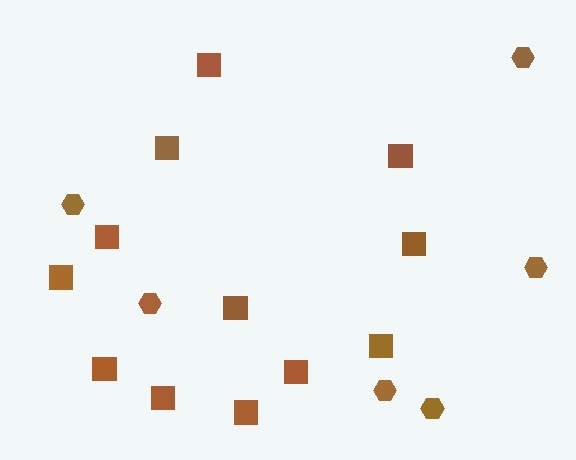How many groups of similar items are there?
There are 2 groups: one group of squares (12) and one group of hexagons (6).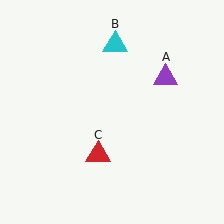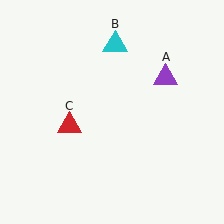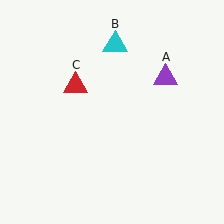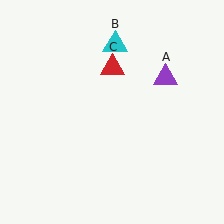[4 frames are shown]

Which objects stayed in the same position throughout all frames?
Purple triangle (object A) and cyan triangle (object B) remained stationary.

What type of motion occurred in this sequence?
The red triangle (object C) rotated clockwise around the center of the scene.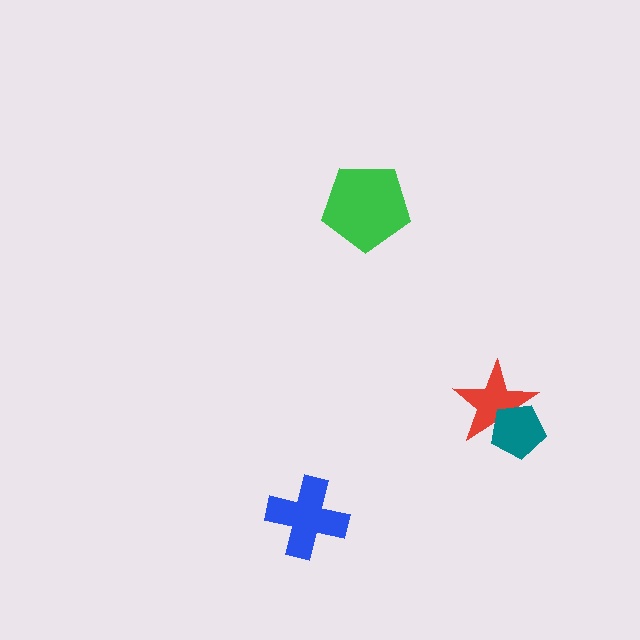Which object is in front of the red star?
The teal pentagon is in front of the red star.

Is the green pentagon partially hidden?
No, no other shape covers it.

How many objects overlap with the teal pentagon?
1 object overlaps with the teal pentagon.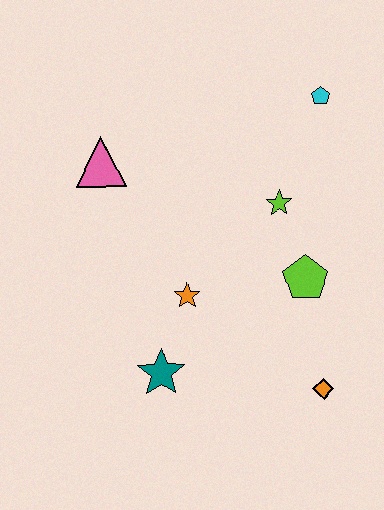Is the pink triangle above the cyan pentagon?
No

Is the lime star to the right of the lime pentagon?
No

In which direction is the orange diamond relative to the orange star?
The orange diamond is to the right of the orange star.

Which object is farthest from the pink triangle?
The orange diamond is farthest from the pink triangle.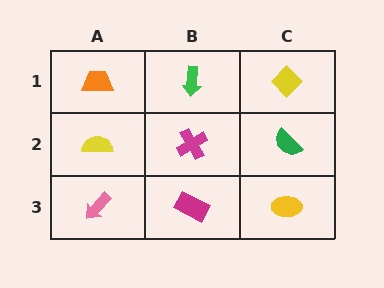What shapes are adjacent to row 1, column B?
A magenta cross (row 2, column B), an orange trapezoid (row 1, column A), a yellow diamond (row 1, column C).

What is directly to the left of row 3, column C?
A magenta rectangle.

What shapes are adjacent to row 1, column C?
A green semicircle (row 2, column C), a green arrow (row 1, column B).